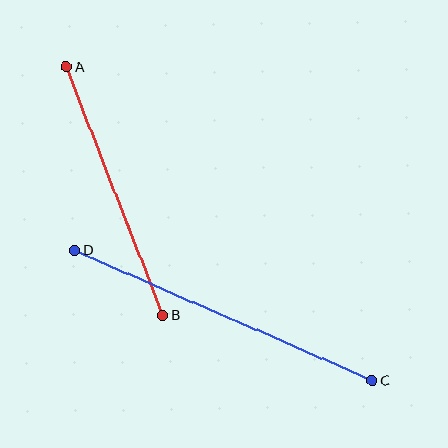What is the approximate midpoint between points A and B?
The midpoint is at approximately (115, 191) pixels.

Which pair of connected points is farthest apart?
Points C and D are farthest apart.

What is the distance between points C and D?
The distance is approximately 325 pixels.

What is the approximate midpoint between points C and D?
The midpoint is at approximately (224, 315) pixels.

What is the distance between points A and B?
The distance is approximately 266 pixels.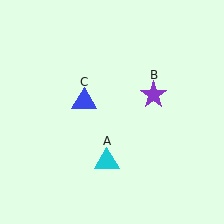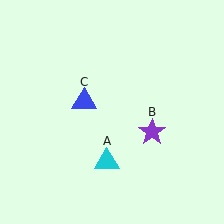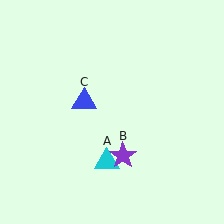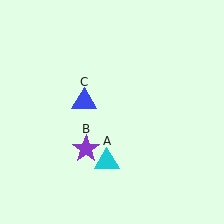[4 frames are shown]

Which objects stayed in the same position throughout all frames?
Cyan triangle (object A) and blue triangle (object C) remained stationary.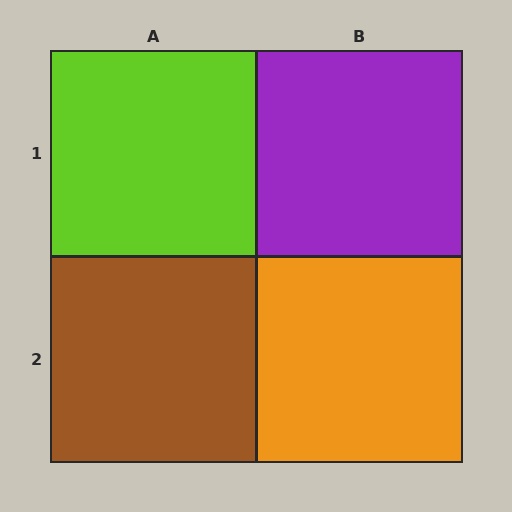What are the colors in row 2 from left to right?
Brown, orange.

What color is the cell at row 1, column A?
Lime.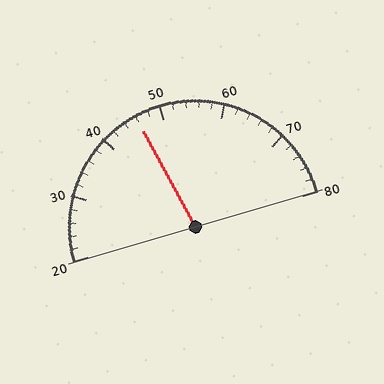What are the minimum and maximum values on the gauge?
The gauge ranges from 20 to 80.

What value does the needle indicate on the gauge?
The needle indicates approximately 46.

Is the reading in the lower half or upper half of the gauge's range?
The reading is in the lower half of the range (20 to 80).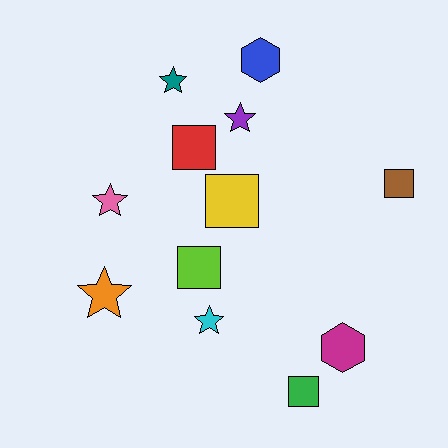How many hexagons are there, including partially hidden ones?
There are 2 hexagons.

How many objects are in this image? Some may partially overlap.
There are 12 objects.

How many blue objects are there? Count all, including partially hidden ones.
There is 1 blue object.